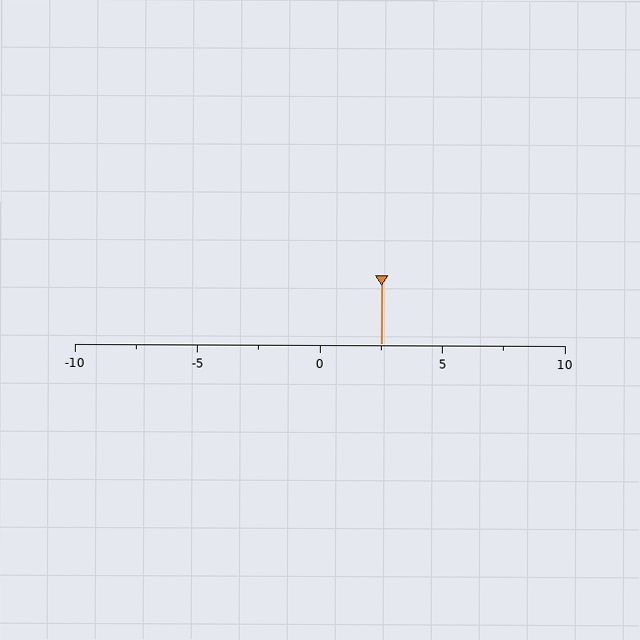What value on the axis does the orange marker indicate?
The marker indicates approximately 2.5.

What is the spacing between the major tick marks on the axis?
The major ticks are spaced 5 apart.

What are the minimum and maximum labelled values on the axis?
The axis runs from -10 to 10.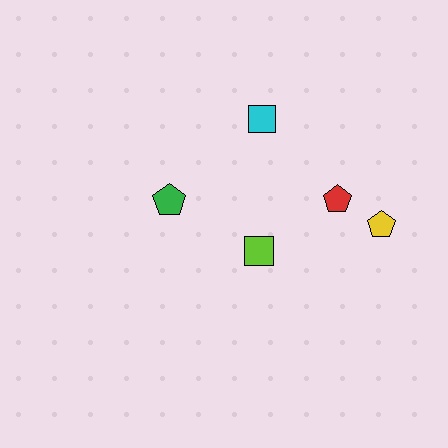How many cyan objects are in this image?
There is 1 cyan object.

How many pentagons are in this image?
There are 3 pentagons.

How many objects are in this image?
There are 5 objects.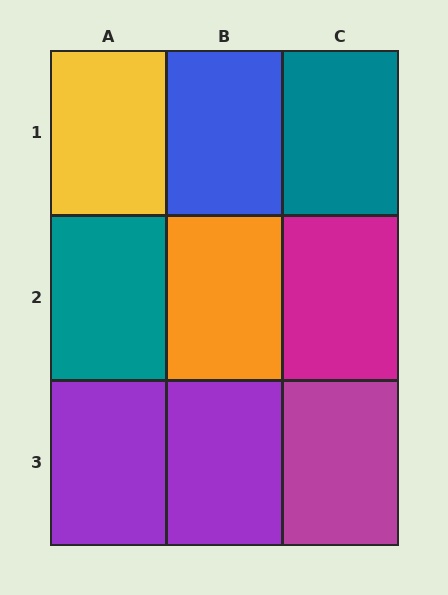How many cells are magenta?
2 cells are magenta.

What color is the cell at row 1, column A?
Yellow.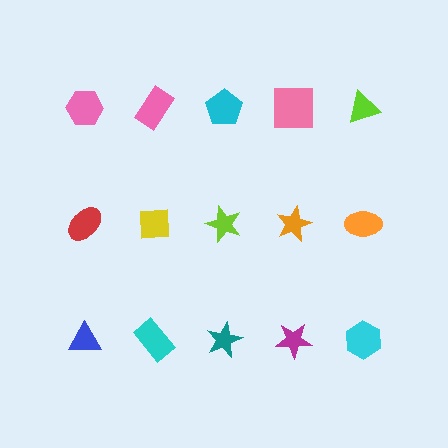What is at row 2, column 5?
An orange ellipse.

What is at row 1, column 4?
A pink square.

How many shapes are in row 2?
5 shapes.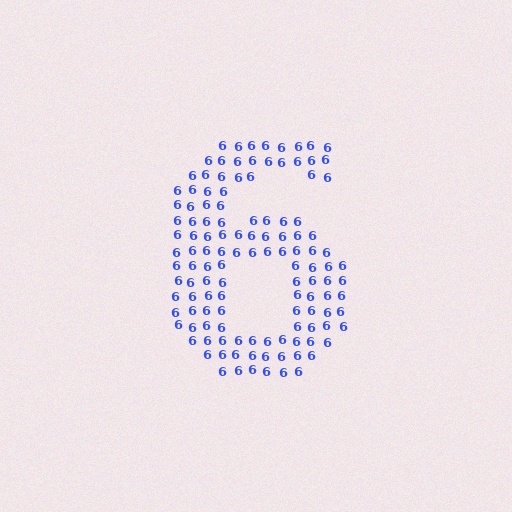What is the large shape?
The large shape is the digit 6.